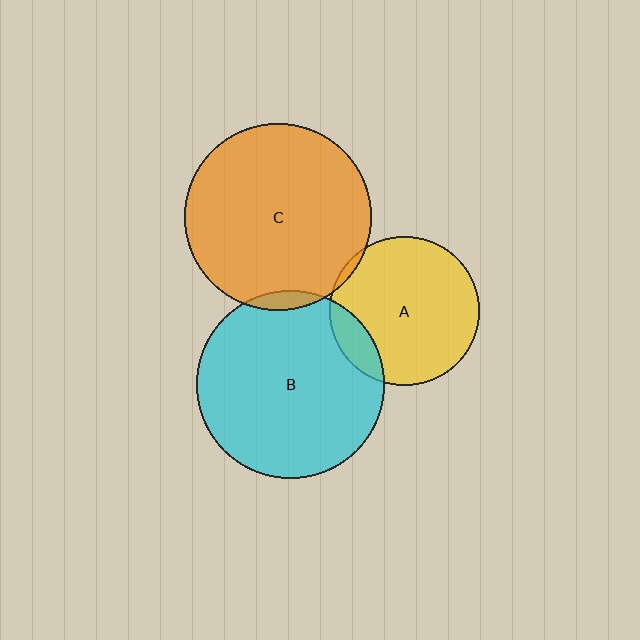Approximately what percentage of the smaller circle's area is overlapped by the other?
Approximately 5%.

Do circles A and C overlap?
Yes.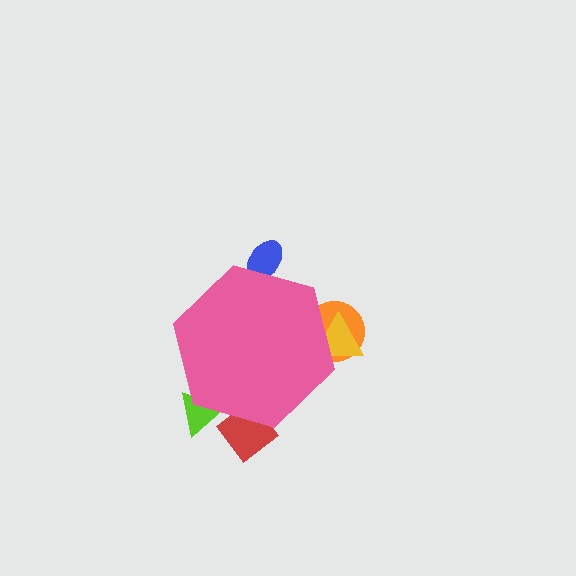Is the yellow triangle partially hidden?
Yes, the yellow triangle is partially hidden behind the pink hexagon.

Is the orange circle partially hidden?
Yes, the orange circle is partially hidden behind the pink hexagon.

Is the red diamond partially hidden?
Yes, the red diamond is partially hidden behind the pink hexagon.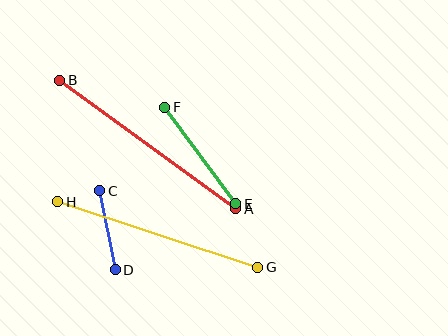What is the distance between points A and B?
The distance is approximately 218 pixels.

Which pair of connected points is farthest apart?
Points A and B are farthest apart.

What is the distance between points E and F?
The distance is approximately 119 pixels.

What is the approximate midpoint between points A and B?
The midpoint is at approximately (148, 144) pixels.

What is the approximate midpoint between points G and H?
The midpoint is at approximately (158, 234) pixels.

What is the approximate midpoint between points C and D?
The midpoint is at approximately (108, 230) pixels.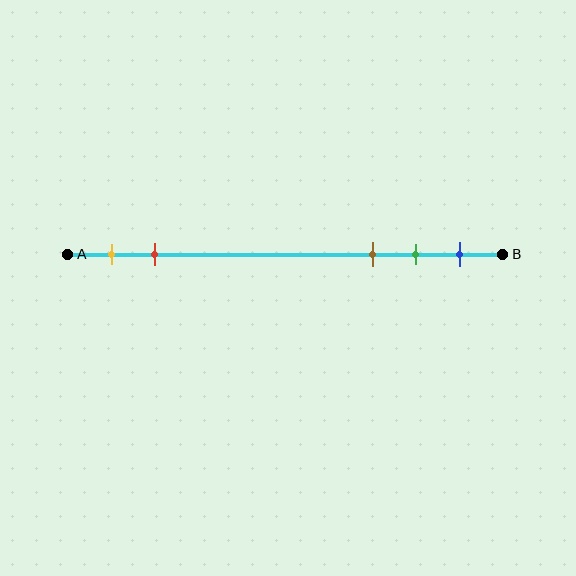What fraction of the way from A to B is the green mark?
The green mark is approximately 80% (0.8) of the way from A to B.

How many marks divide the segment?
There are 5 marks dividing the segment.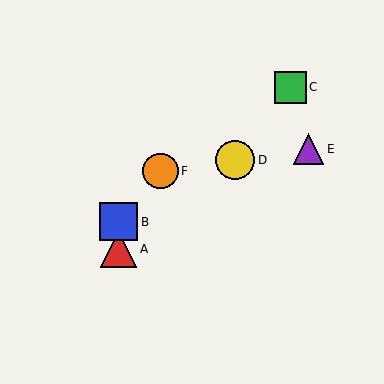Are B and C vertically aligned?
No, B is at x≈119 and C is at x≈290.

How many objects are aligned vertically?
2 objects (A, B) are aligned vertically.